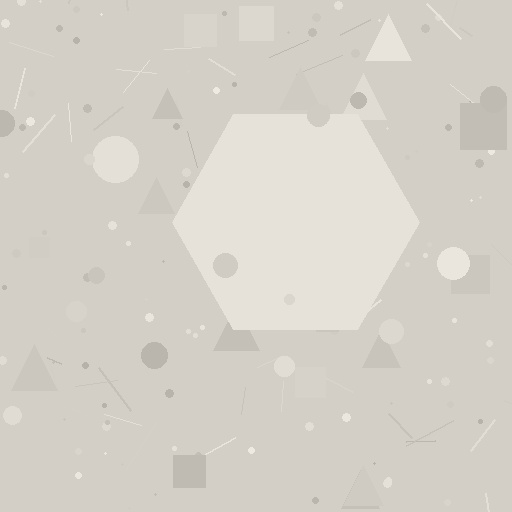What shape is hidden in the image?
A hexagon is hidden in the image.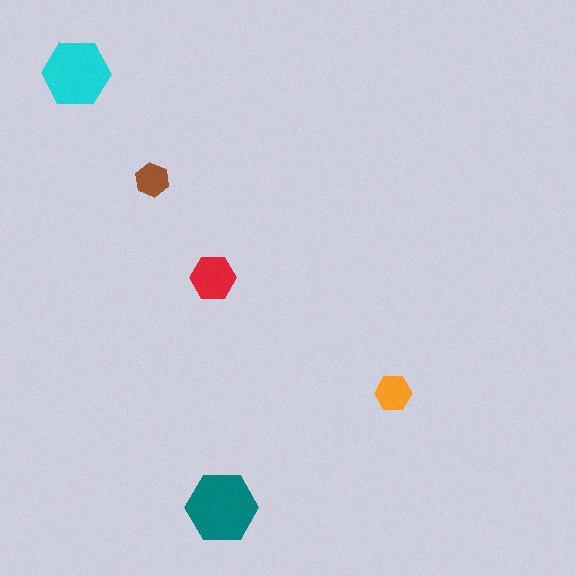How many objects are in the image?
There are 5 objects in the image.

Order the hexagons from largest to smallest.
the teal one, the cyan one, the red one, the orange one, the brown one.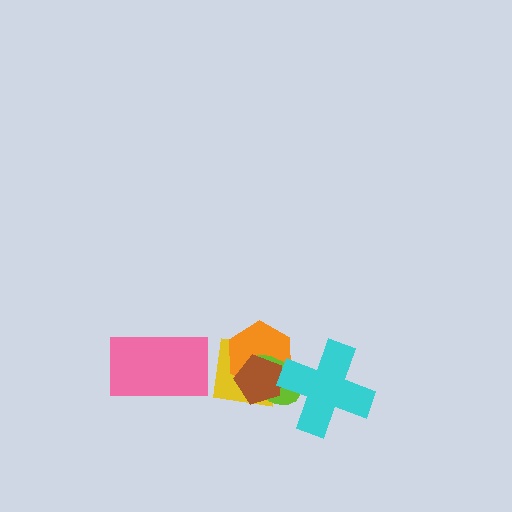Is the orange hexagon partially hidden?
Yes, it is partially covered by another shape.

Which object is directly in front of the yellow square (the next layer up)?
The orange hexagon is directly in front of the yellow square.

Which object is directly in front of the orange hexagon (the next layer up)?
The lime ellipse is directly in front of the orange hexagon.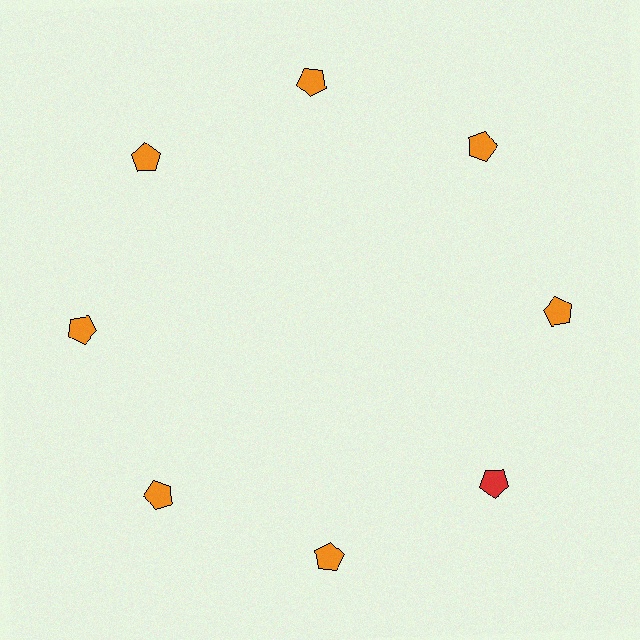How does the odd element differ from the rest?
It has a different color: red instead of orange.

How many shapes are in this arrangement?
There are 8 shapes arranged in a ring pattern.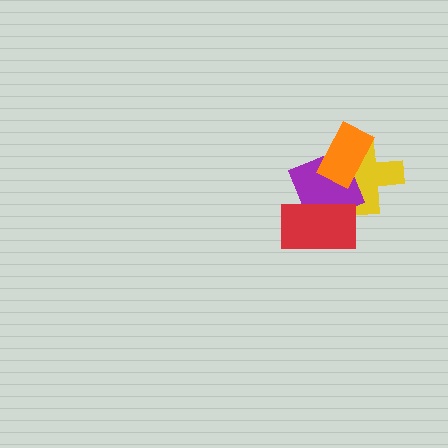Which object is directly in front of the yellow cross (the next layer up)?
The purple diamond is directly in front of the yellow cross.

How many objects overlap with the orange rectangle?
2 objects overlap with the orange rectangle.